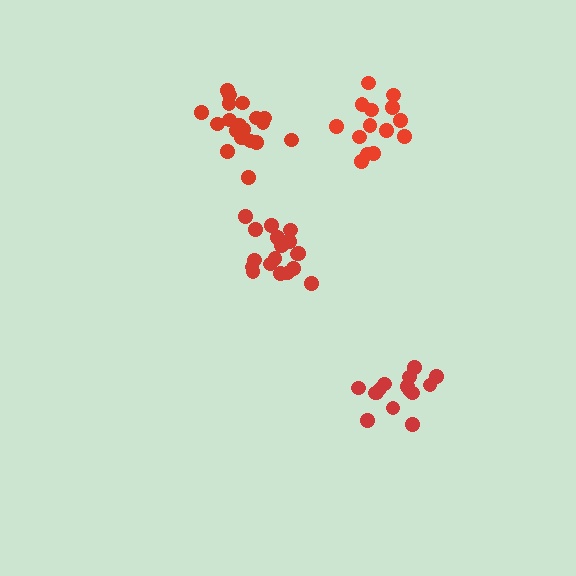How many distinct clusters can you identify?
There are 4 distinct clusters.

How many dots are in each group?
Group 1: 14 dots, Group 2: 19 dots, Group 3: 15 dots, Group 4: 20 dots (68 total).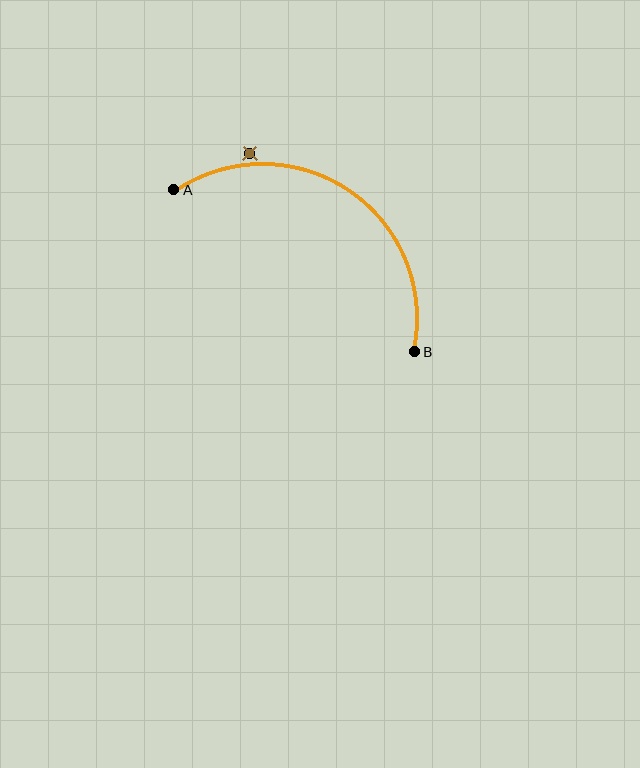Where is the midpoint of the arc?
The arc midpoint is the point on the curve farthest from the straight line joining A and B. It sits above and to the right of that line.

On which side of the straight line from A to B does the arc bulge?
The arc bulges above and to the right of the straight line connecting A and B.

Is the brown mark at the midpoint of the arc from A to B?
No — the brown mark does not lie on the arc at all. It sits slightly outside the curve.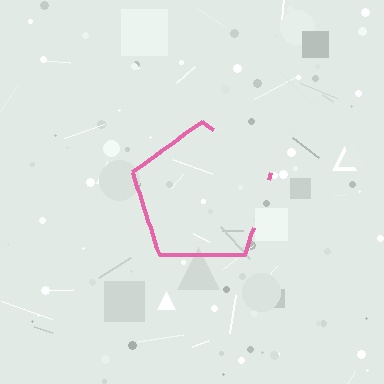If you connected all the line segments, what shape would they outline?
They would outline a pentagon.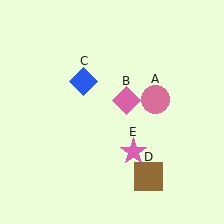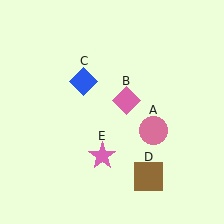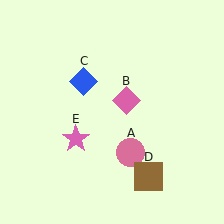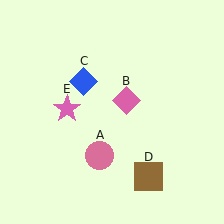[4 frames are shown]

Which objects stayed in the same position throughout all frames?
Pink diamond (object B) and blue diamond (object C) and brown square (object D) remained stationary.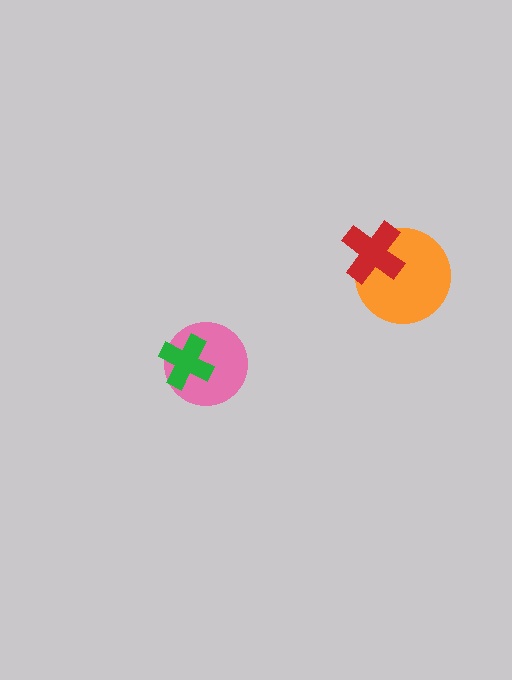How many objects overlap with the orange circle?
1 object overlaps with the orange circle.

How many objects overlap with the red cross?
1 object overlaps with the red cross.